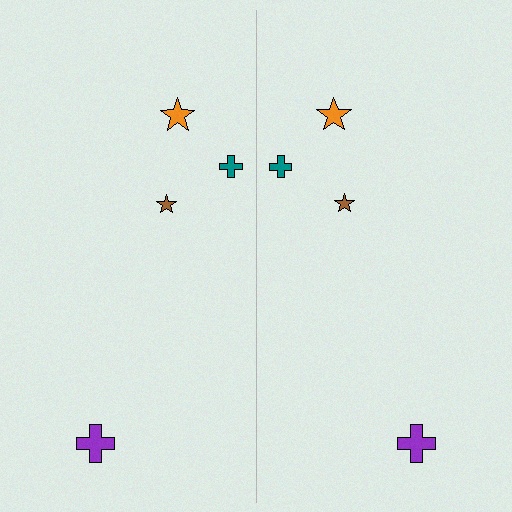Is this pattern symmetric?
Yes, this pattern has bilateral (reflection) symmetry.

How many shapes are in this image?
There are 8 shapes in this image.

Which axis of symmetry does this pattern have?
The pattern has a vertical axis of symmetry running through the center of the image.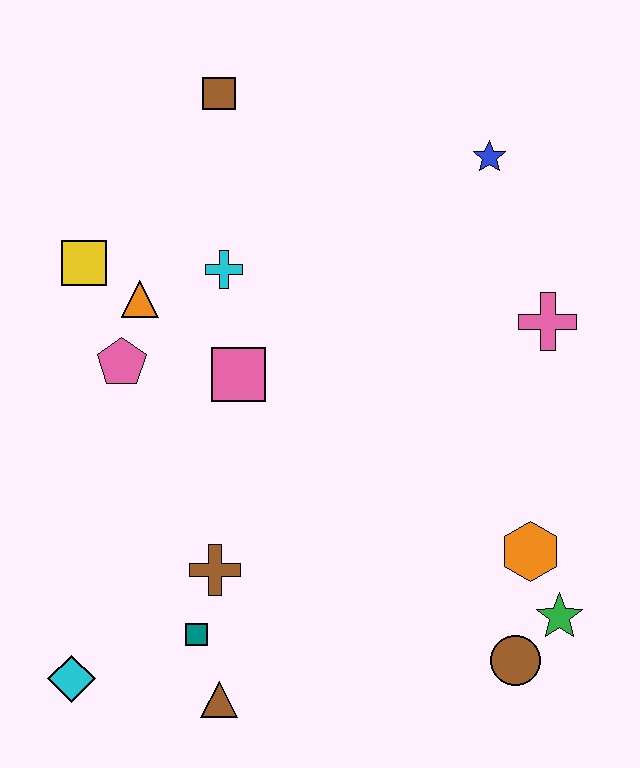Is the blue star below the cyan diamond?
No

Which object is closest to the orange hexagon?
The green star is closest to the orange hexagon.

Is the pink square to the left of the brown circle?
Yes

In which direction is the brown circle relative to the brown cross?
The brown circle is to the right of the brown cross.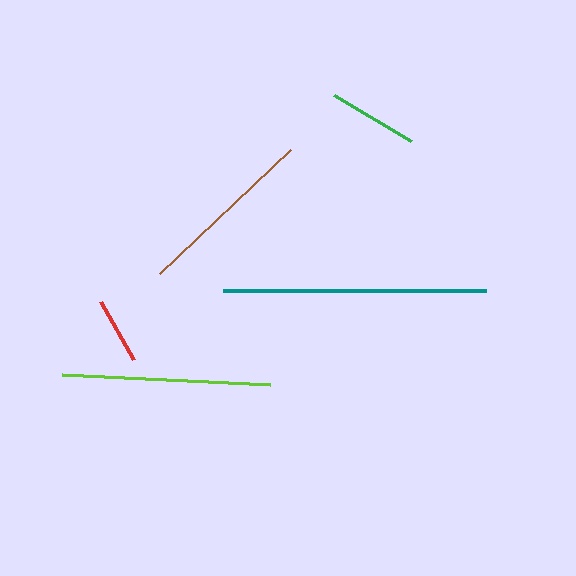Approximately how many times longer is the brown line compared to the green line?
The brown line is approximately 2.0 times the length of the green line.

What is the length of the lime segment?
The lime segment is approximately 208 pixels long.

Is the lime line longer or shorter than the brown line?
The lime line is longer than the brown line.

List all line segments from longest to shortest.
From longest to shortest: teal, lime, brown, green, red.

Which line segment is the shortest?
The red line is the shortest at approximately 67 pixels.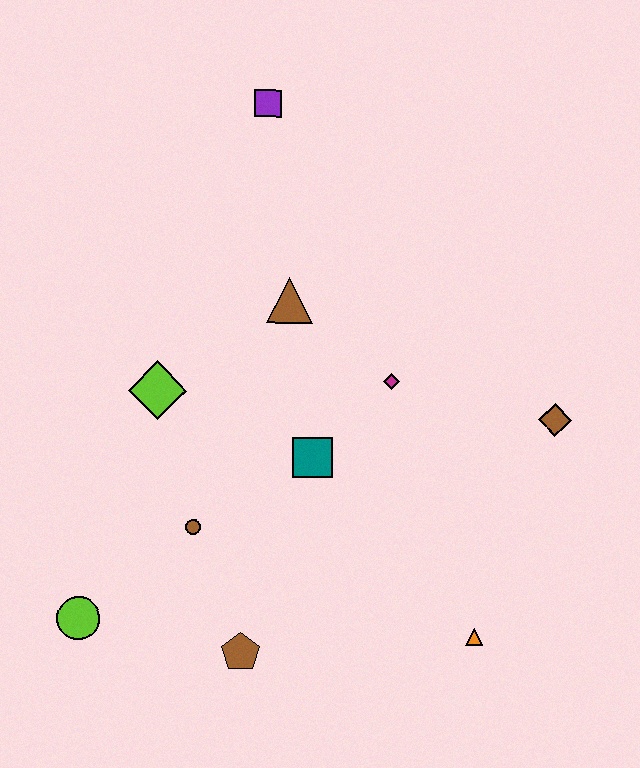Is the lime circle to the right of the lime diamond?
No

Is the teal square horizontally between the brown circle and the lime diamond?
No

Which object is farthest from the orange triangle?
The purple square is farthest from the orange triangle.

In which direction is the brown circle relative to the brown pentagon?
The brown circle is above the brown pentagon.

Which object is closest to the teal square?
The magenta diamond is closest to the teal square.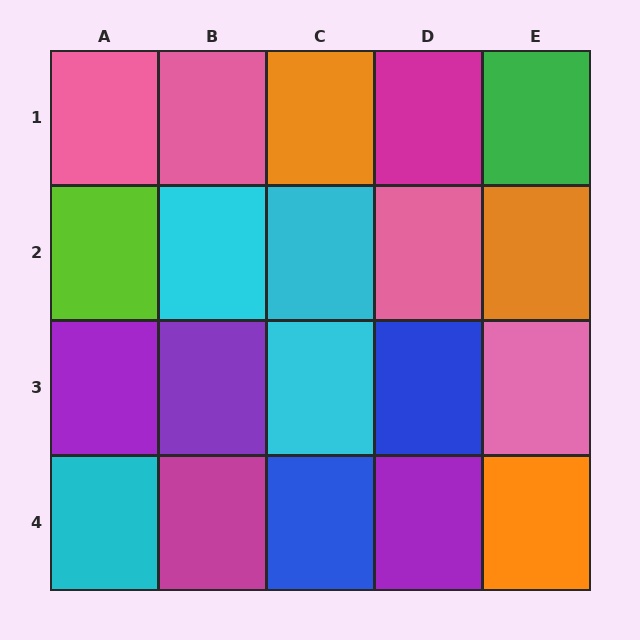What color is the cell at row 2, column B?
Cyan.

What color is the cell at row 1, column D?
Magenta.